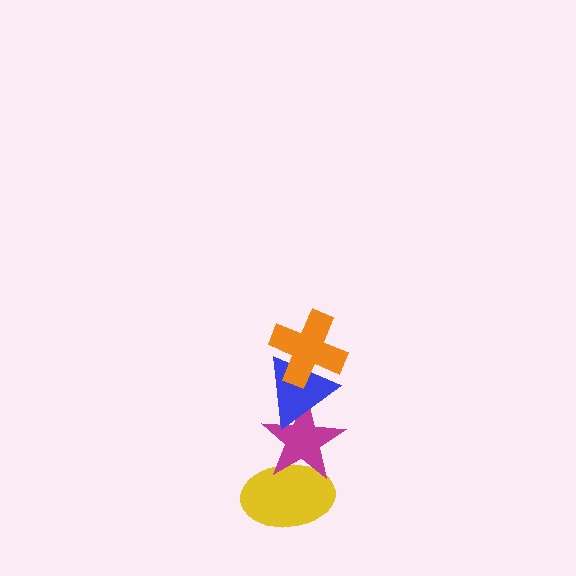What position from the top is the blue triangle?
The blue triangle is 2nd from the top.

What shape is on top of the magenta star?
The blue triangle is on top of the magenta star.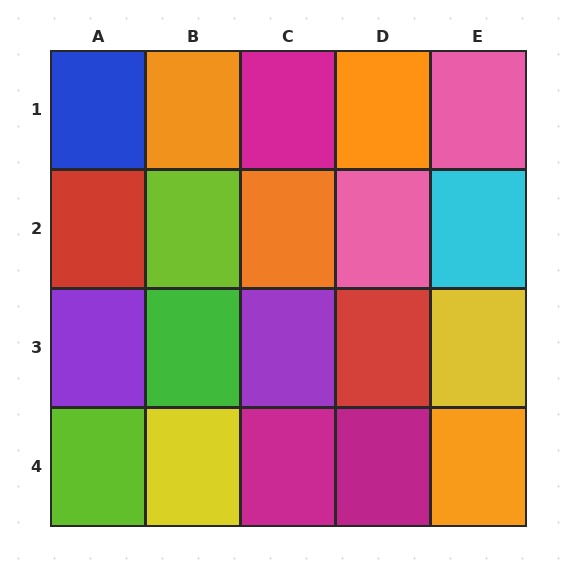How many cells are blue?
1 cell is blue.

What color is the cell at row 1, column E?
Pink.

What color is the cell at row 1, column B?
Orange.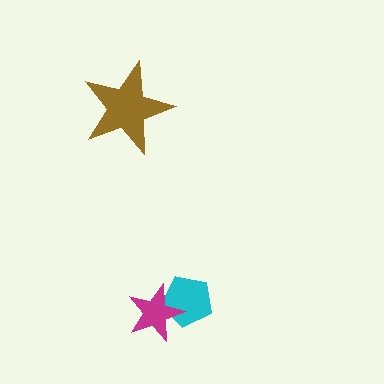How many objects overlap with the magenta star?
1 object overlaps with the magenta star.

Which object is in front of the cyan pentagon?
The magenta star is in front of the cyan pentagon.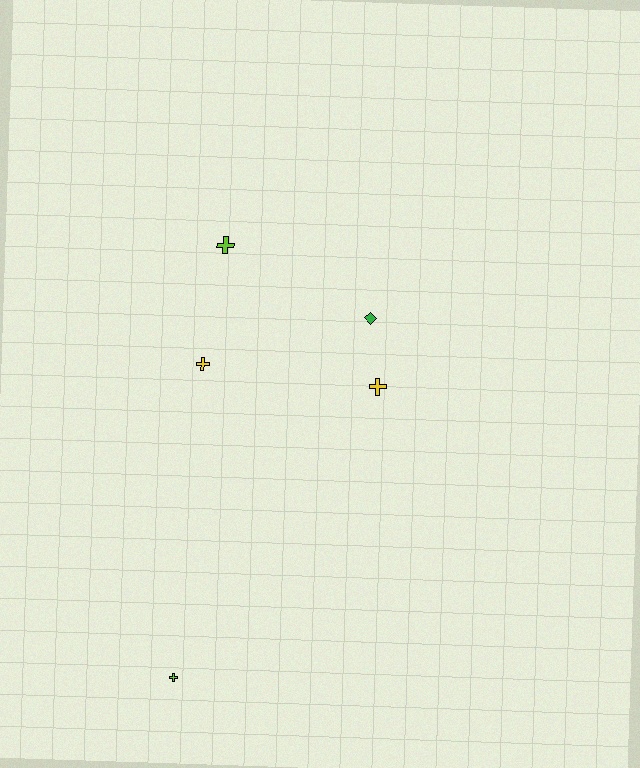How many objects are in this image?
There are 5 objects.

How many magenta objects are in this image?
There are no magenta objects.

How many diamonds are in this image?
There is 1 diamond.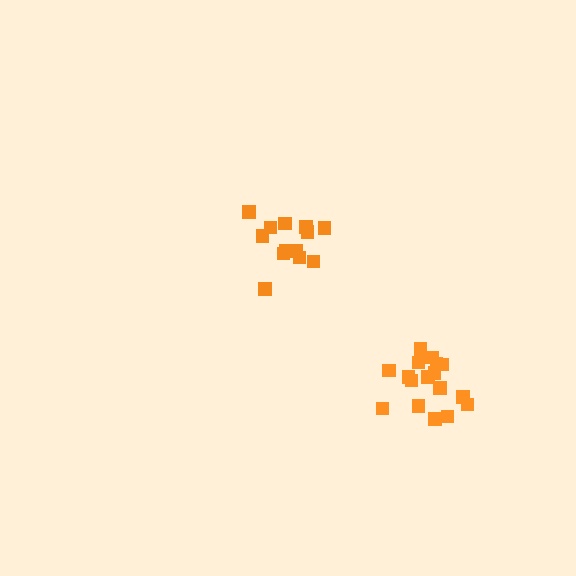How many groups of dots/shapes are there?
There are 2 groups.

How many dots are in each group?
Group 1: 14 dots, Group 2: 17 dots (31 total).